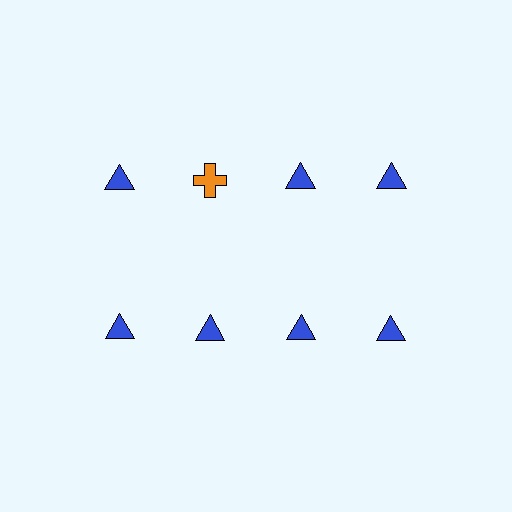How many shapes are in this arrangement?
There are 8 shapes arranged in a grid pattern.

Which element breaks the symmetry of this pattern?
The orange cross in the top row, second from left column breaks the symmetry. All other shapes are blue triangles.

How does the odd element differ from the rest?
It differs in both color (orange instead of blue) and shape (cross instead of triangle).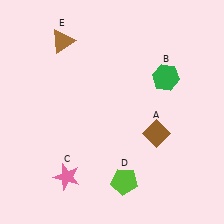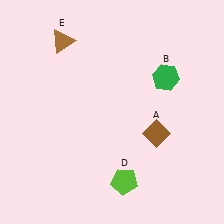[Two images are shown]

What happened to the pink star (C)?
The pink star (C) was removed in Image 2. It was in the bottom-left area of Image 1.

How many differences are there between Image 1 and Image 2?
There is 1 difference between the two images.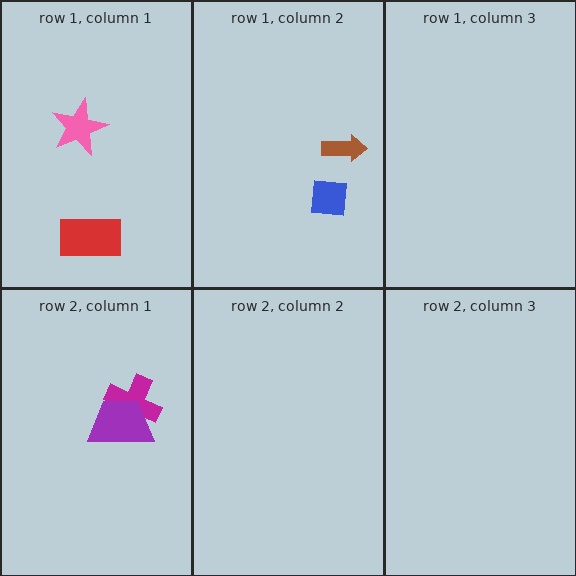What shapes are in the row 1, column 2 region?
The brown arrow, the blue square.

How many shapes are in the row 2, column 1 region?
2.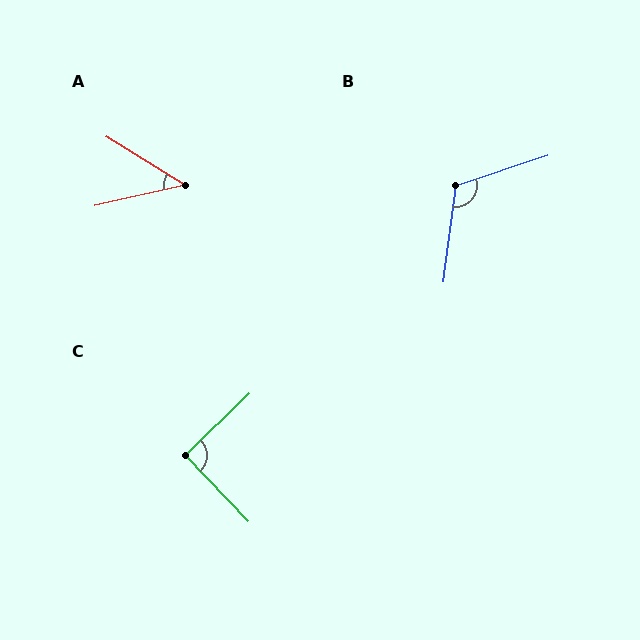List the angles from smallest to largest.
A (44°), C (90°), B (116°).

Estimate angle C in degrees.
Approximately 90 degrees.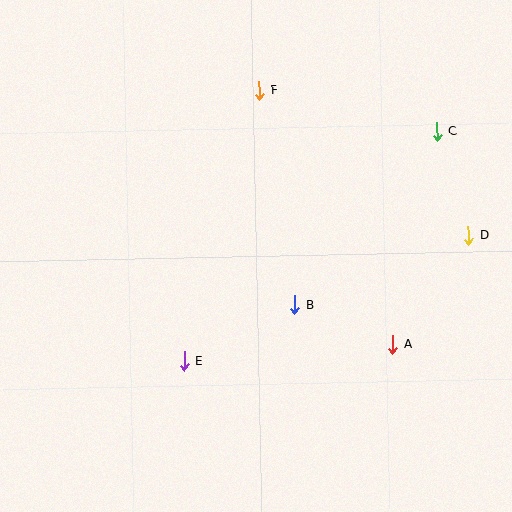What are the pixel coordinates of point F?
Point F is at (259, 90).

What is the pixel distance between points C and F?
The distance between C and F is 182 pixels.